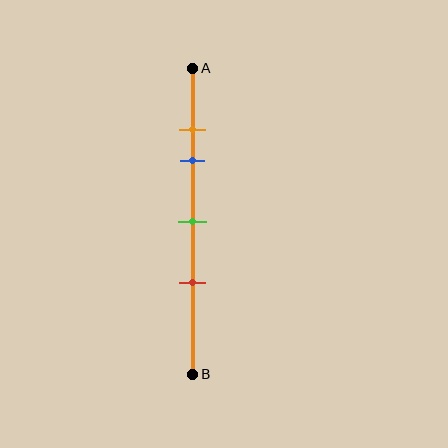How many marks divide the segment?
There are 4 marks dividing the segment.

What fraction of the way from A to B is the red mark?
The red mark is approximately 70% (0.7) of the way from A to B.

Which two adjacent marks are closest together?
The orange and blue marks are the closest adjacent pair.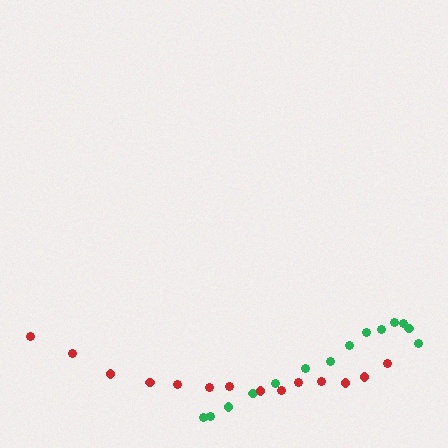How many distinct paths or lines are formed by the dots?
There are 2 distinct paths.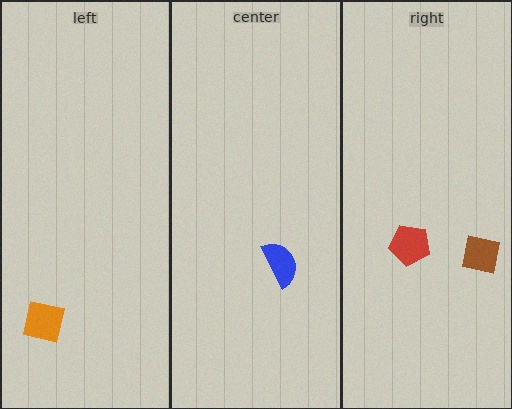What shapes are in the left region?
The orange square.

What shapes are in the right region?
The brown square, the red pentagon.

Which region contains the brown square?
The right region.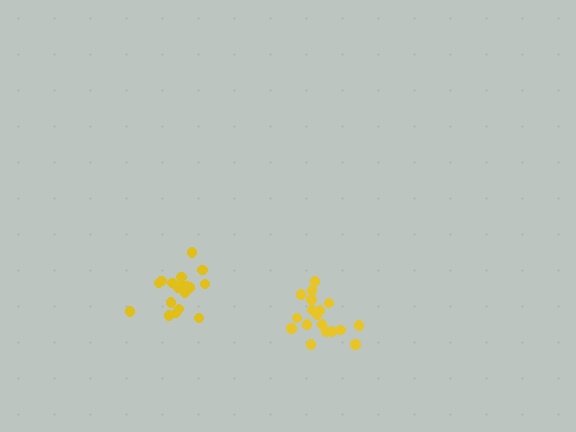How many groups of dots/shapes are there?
There are 2 groups.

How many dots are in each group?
Group 1: 18 dots, Group 2: 18 dots (36 total).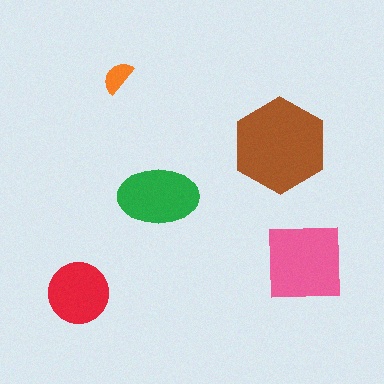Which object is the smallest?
The orange semicircle.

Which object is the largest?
The brown hexagon.